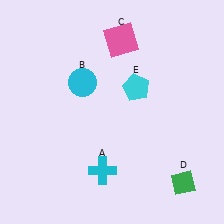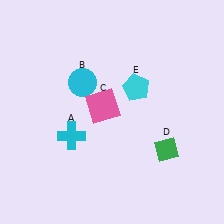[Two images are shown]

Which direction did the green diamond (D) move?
The green diamond (D) moved up.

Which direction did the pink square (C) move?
The pink square (C) moved down.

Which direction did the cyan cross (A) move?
The cyan cross (A) moved up.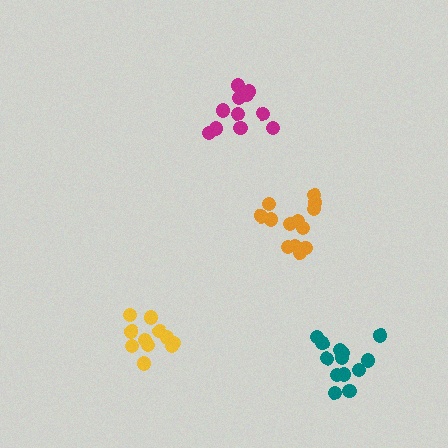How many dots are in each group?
Group 1: 11 dots, Group 2: 11 dots, Group 3: 13 dots, Group 4: 13 dots (48 total).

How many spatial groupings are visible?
There are 4 spatial groupings.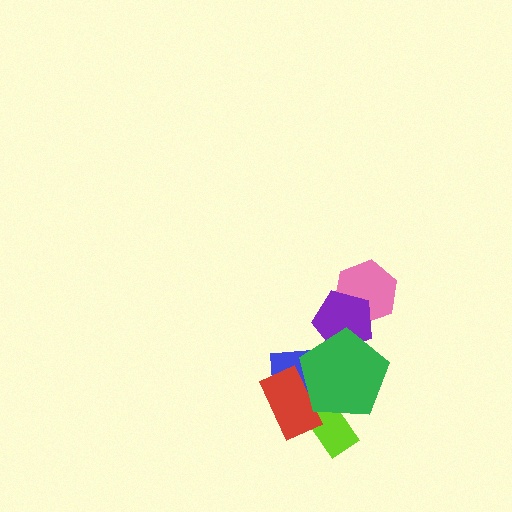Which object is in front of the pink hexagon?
The purple pentagon is in front of the pink hexagon.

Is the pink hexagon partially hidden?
Yes, it is partially covered by another shape.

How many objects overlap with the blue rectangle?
4 objects overlap with the blue rectangle.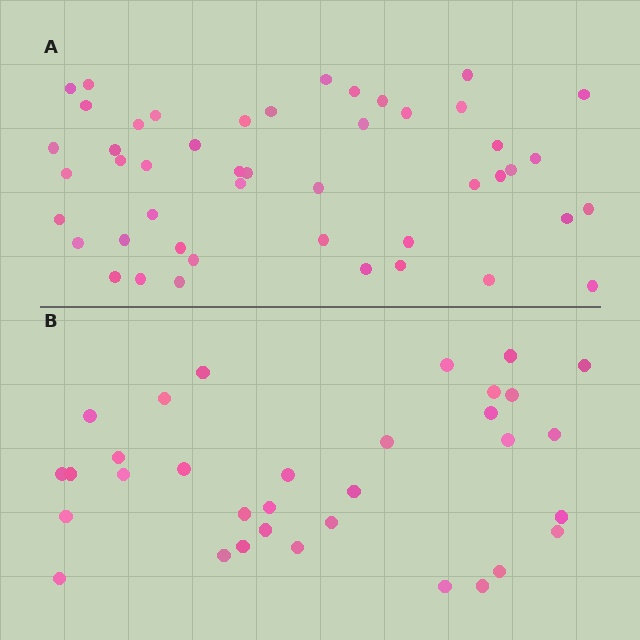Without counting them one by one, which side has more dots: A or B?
Region A (the top region) has more dots.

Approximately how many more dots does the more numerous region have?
Region A has approximately 15 more dots than region B.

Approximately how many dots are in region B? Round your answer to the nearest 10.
About 30 dots. (The exact count is 33, which rounds to 30.)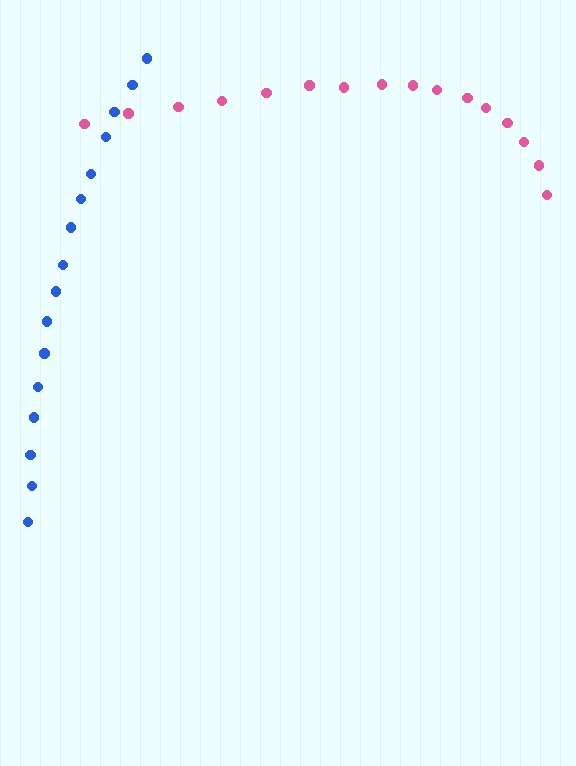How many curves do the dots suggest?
There are 2 distinct paths.